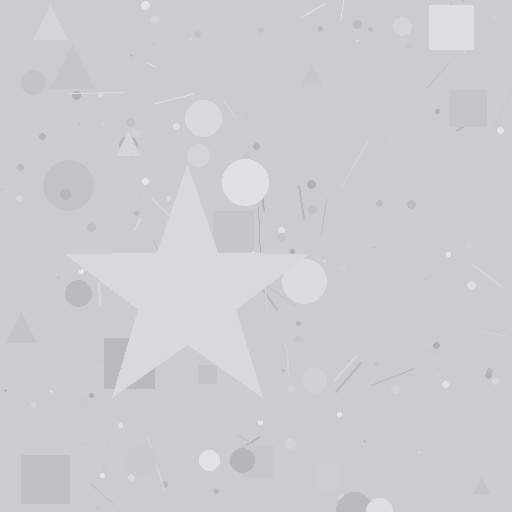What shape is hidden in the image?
A star is hidden in the image.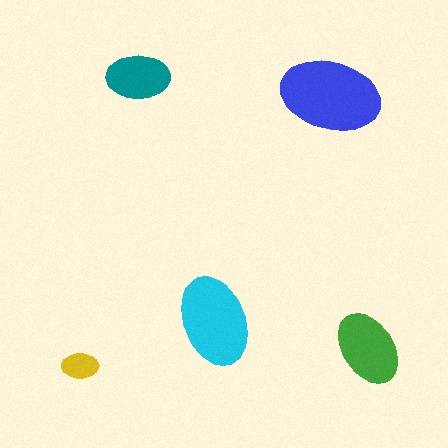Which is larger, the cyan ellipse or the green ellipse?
The cyan one.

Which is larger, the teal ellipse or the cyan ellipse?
The cyan one.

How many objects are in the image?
There are 5 objects in the image.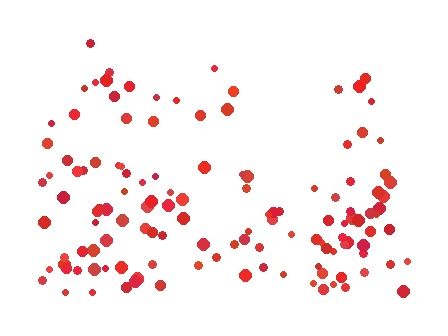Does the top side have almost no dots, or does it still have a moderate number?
Still a moderate number, just noticeably fewer than the bottom.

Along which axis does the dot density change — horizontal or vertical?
Vertical.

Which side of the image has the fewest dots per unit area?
The top.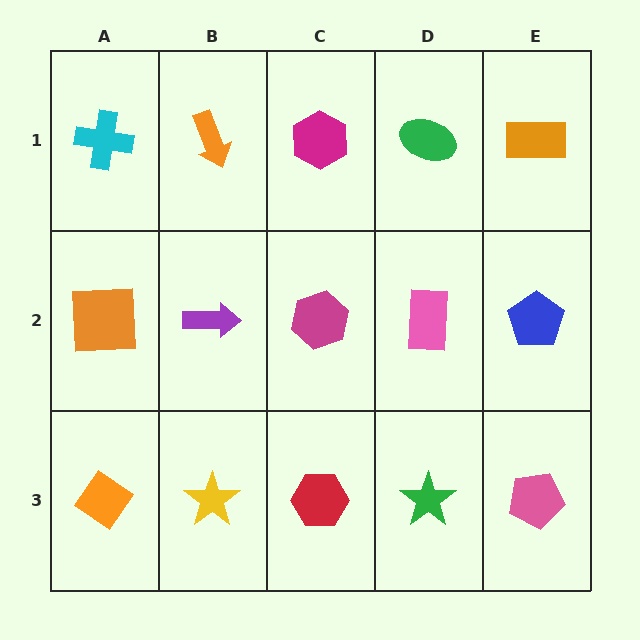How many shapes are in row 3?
5 shapes.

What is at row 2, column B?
A purple arrow.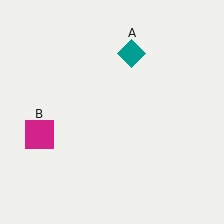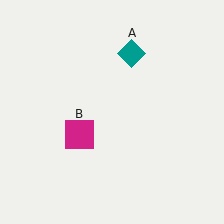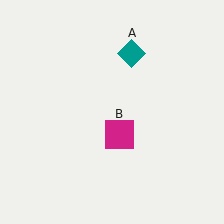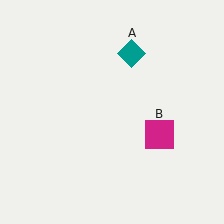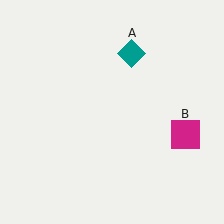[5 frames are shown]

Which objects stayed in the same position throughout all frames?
Teal diamond (object A) remained stationary.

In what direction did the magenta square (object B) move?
The magenta square (object B) moved right.